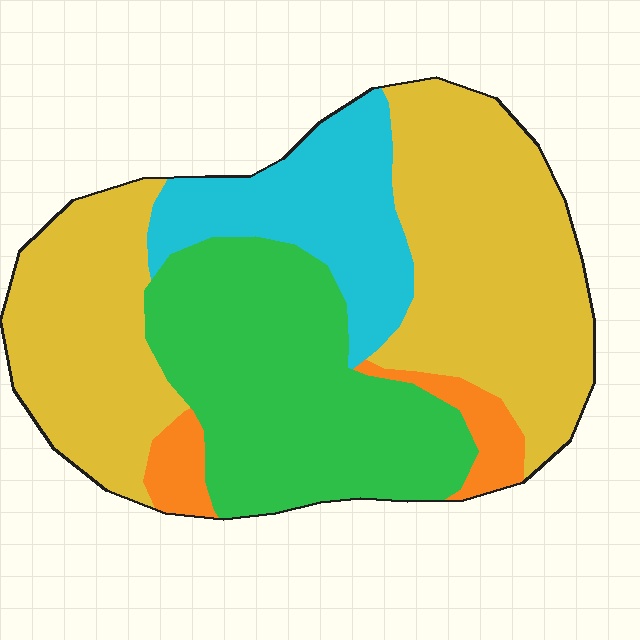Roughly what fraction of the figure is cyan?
Cyan covers about 15% of the figure.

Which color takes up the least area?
Orange, at roughly 5%.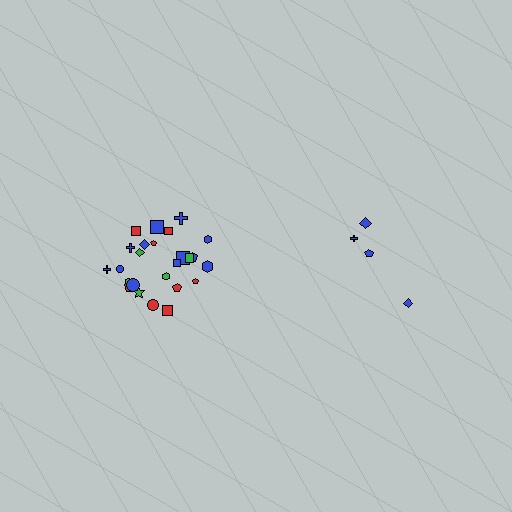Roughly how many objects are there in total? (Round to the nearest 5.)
Roughly 30 objects in total.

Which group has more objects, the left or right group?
The left group.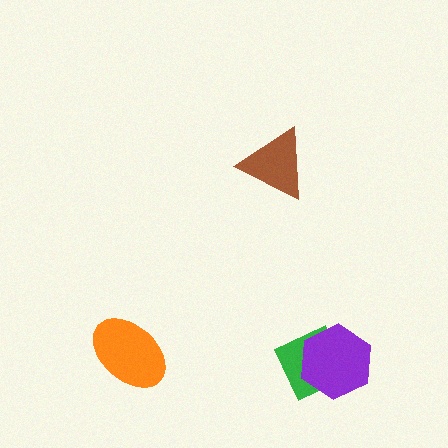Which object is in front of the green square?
The purple hexagon is in front of the green square.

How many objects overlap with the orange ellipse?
0 objects overlap with the orange ellipse.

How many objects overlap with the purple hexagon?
1 object overlaps with the purple hexagon.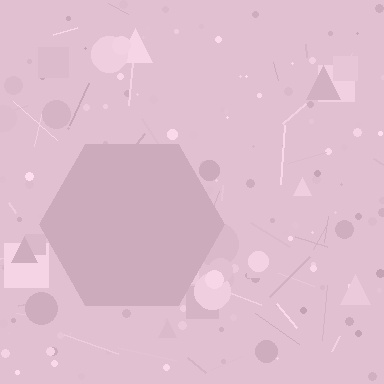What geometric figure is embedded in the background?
A hexagon is embedded in the background.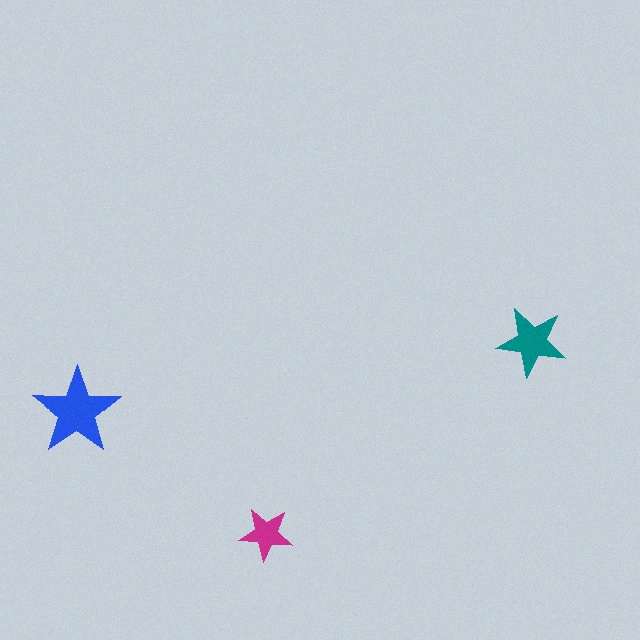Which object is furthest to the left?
The blue star is leftmost.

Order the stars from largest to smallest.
the blue one, the teal one, the magenta one.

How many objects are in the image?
There are 3 objects in the image.